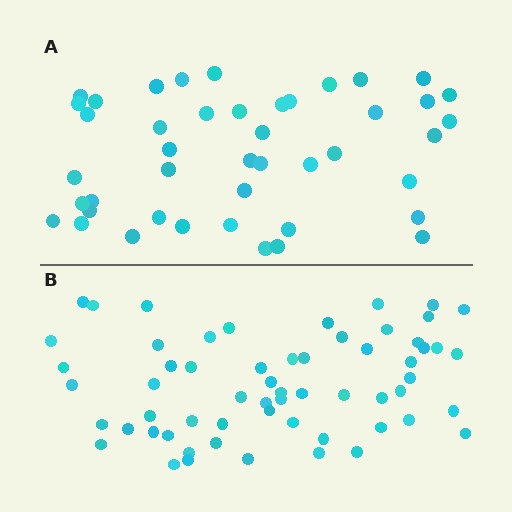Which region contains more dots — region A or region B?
Region B (the bottom region) has more dots.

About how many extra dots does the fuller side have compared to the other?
Region B has approximately 15 more dots than region A.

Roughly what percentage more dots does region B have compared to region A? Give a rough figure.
About 35% more.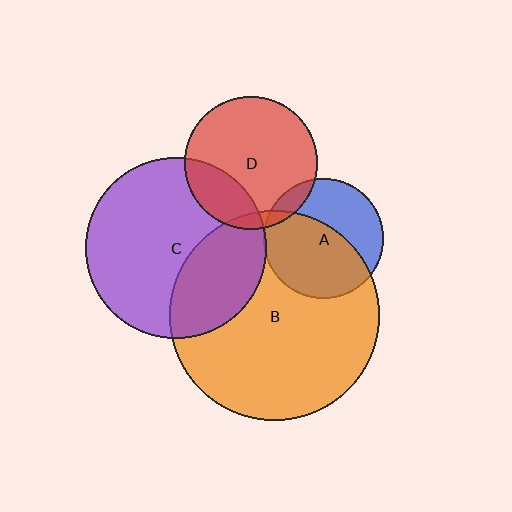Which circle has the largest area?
Circle B (orange).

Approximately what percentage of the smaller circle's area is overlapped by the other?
Approximately 5%.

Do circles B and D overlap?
Yes.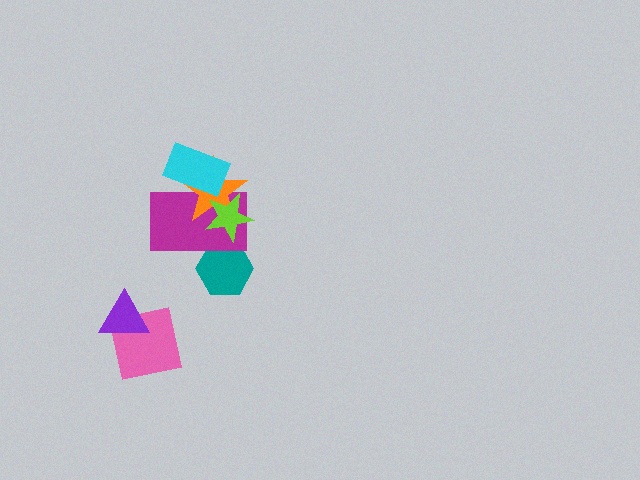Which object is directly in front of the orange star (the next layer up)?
The cyan rectangle is directly in front of the orange star.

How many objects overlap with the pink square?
1 object overlaps with the pink square.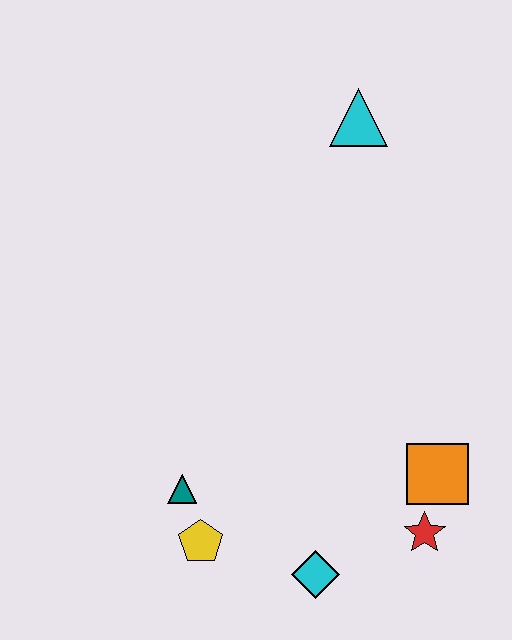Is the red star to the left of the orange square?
Yes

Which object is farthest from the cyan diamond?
The cyan triangle is farthest from the cyan diamond.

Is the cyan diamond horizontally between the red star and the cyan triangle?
No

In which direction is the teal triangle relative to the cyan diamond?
The teal triangle is to the left of the cyan diamond.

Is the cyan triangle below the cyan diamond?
No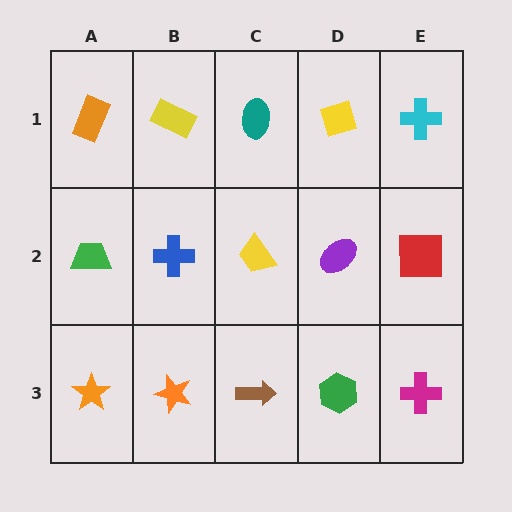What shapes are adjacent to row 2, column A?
An orange rectangle (row 1, column A), an orange star (row 3, column A), a blue cross (row 2, column B).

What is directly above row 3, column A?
A green trapezoid.